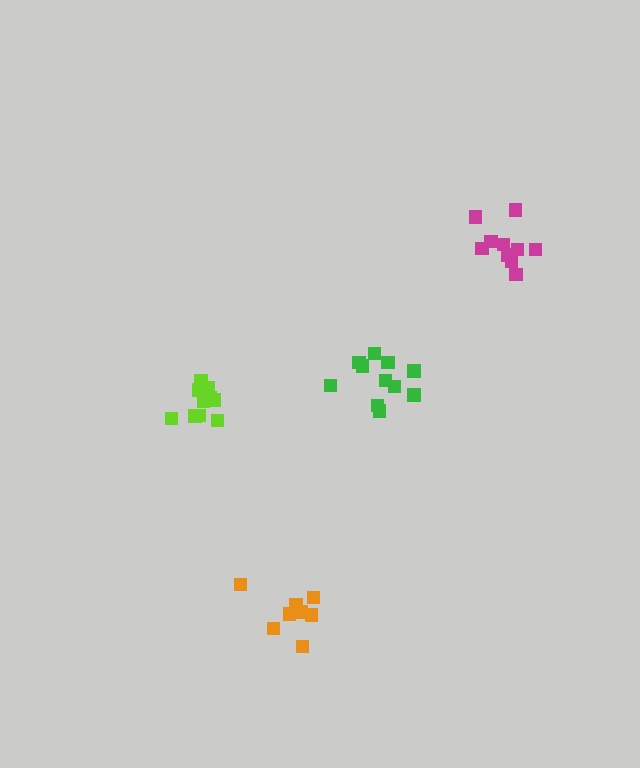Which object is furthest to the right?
The magenta cluster is rightmost.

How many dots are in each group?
Group 1: 11 dots, Group 2: 10 dots, Group 3: 8 dots, Group 4: 10 dots (39 total).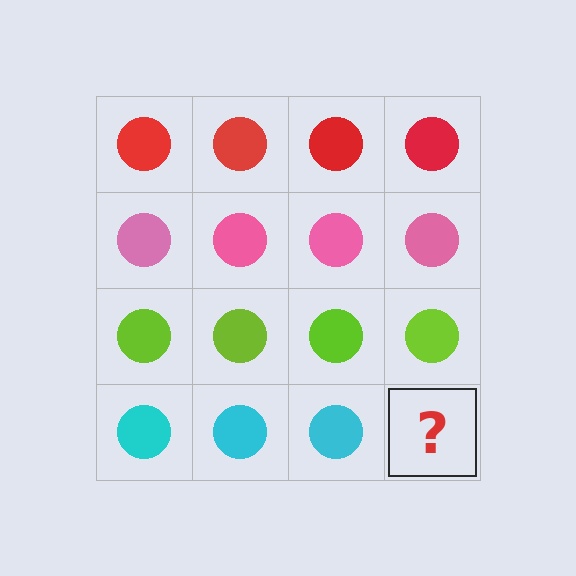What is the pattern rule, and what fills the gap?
The rule is that each row has a consistent color. The gap should be filled with a cyan circle.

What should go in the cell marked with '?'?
The missing cell should contain a cyan circle.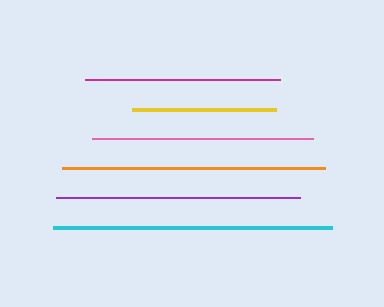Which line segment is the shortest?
The yellow line is the shortest at approximately 144 pixels.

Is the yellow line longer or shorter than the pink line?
The pink line is longer than the yellow line.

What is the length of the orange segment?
The orange segment is approximately 263 pixels long.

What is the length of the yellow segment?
The yellow segment is approximately 144 pixels long.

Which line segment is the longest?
The cyan line is the longest at approximately 278 pixels.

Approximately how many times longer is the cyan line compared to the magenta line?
The cyan line is approximately 1.4 times the length of the magenta line.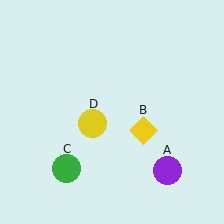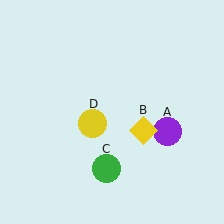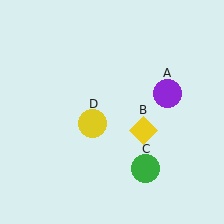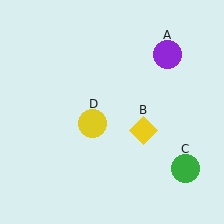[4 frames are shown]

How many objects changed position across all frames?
2 objects changed position: purple circle (object A), green circle (object C).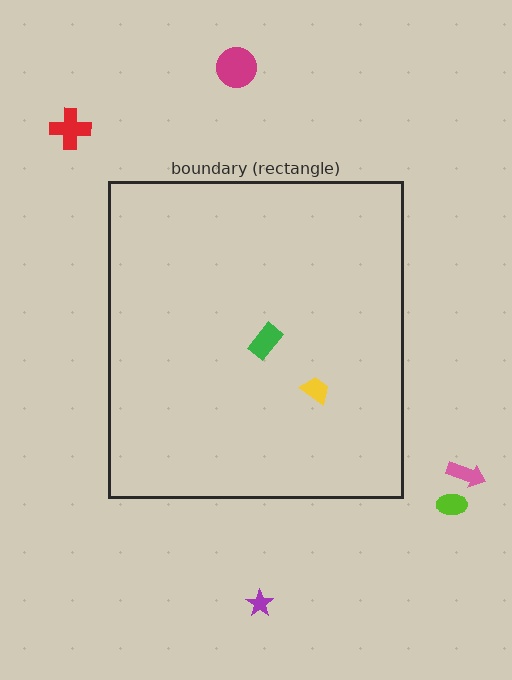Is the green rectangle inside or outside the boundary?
Inside.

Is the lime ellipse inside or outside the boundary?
Outside.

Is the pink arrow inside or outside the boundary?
Outside.